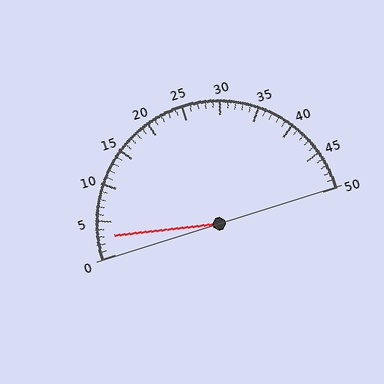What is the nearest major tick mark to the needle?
The nearest major tick mark is 5.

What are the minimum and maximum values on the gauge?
The gauge ranges from 0 to 50.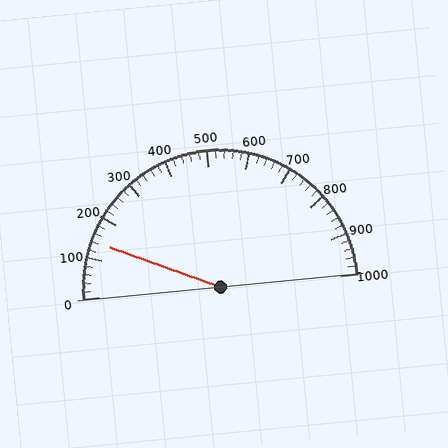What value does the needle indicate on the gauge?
The needle indicates approximately 140.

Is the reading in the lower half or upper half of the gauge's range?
The reading is in the lower half of the range (0 to 1000).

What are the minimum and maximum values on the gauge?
The gauge ranges from 0 to 1000.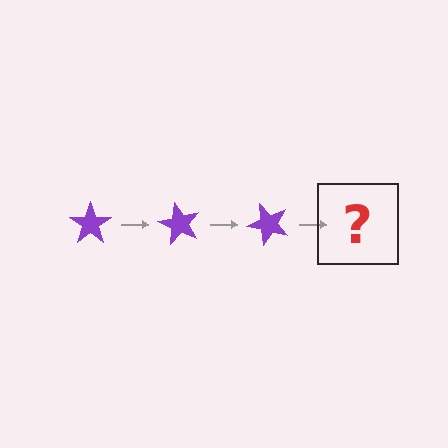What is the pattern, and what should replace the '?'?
The pattern is that the star rotates 60 degrees each step. The '?' should be a purple star rotated 180 degrees.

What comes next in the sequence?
The next element should be a purple star rotated 180 degrees.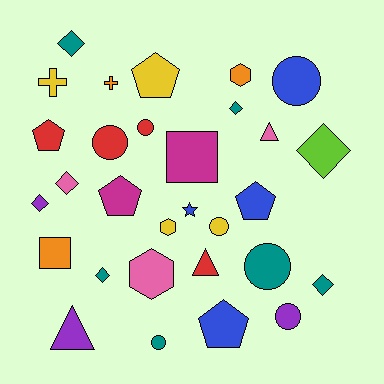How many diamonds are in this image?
There are 7 diamonds.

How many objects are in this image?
There are 30 objects.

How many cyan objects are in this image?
There are no cyan objects.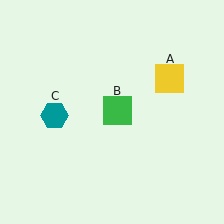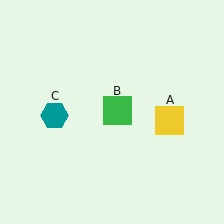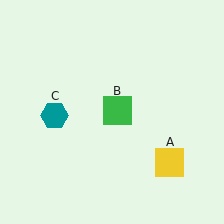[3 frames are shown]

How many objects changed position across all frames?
1 object changed position: yellow square (object A).